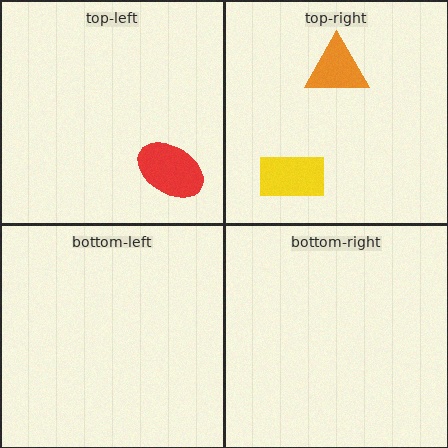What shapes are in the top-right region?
The yellow rectangle, the orange triangle.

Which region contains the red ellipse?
The top-left region.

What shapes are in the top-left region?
The red ellipse.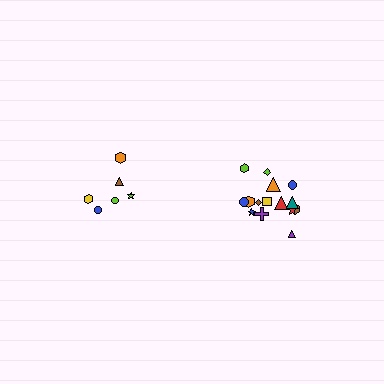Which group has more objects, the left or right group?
The right group.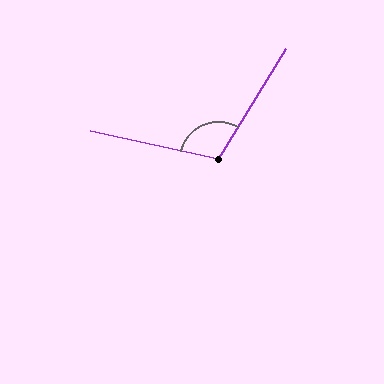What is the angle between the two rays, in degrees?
Approximately 109 degrees.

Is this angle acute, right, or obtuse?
It is obtuse.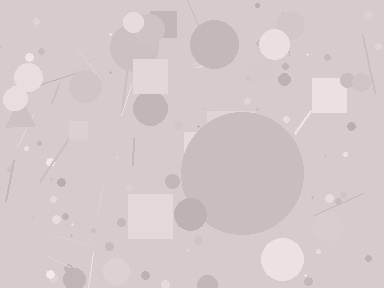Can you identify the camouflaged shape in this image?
The camouflaged shape is a circle.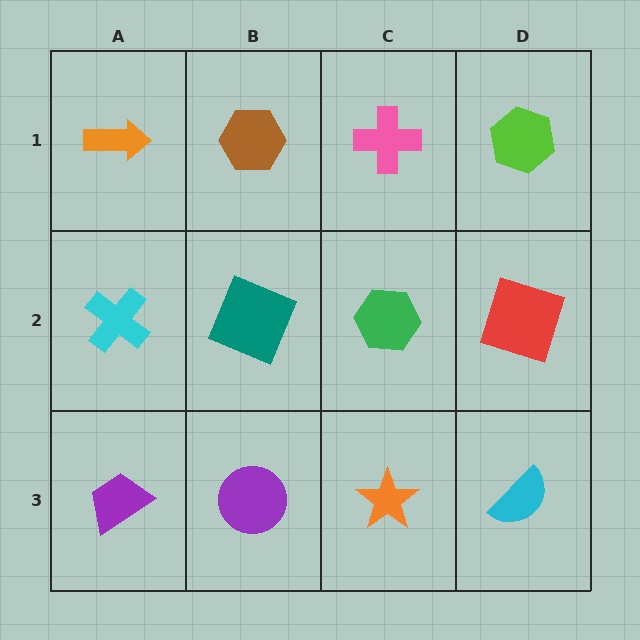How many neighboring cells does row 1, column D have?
2.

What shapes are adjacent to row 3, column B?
A teal square (row 2, column B), a purple trapezoid (row 3, column A), an orange star (row 3, column C).